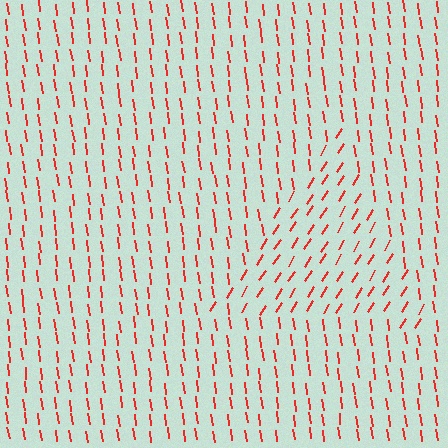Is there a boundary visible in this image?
Yes, there is a texture boundary formed by a change in line orientation.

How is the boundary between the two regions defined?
The boundary is defined purely by a change in line orientation (approximately 40 degrees difference). All lines are the same color and thickness.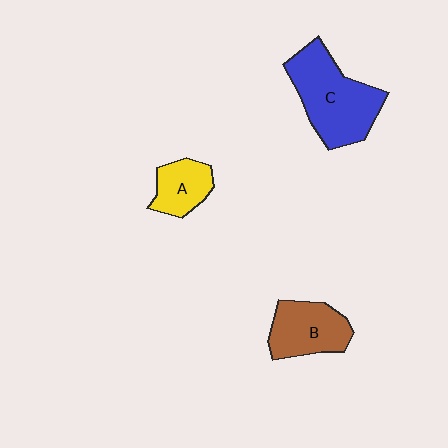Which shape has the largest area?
Shape C (blue).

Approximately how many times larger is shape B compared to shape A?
Approximately 1.4 times.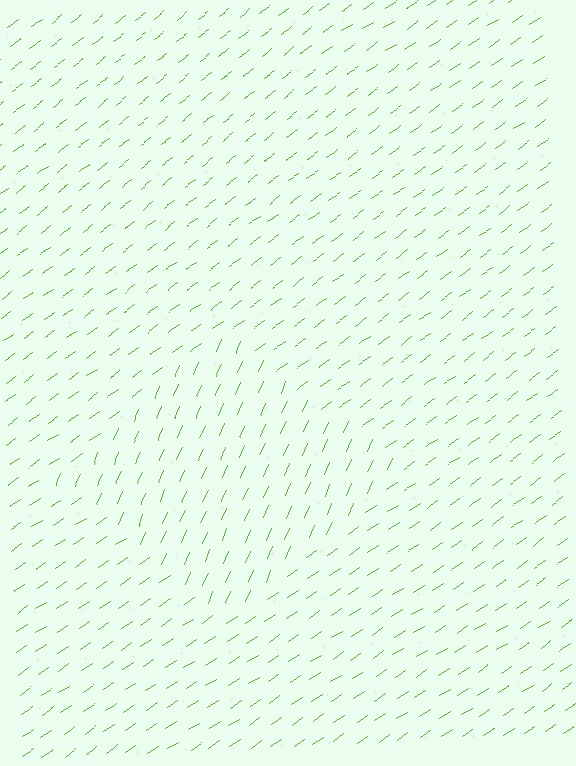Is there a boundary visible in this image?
Yes, there is a texture boundary formed by a change in line orientation.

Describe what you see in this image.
The image is filled with small lime line segments. A diamond region in the image has lines oriented differently from the surrounding lines, creating a visible texture boundary.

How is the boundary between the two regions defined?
The boundary is defined purely by a change in line orientation (approximately 32 degrees difference). All lines are the same color and thickness.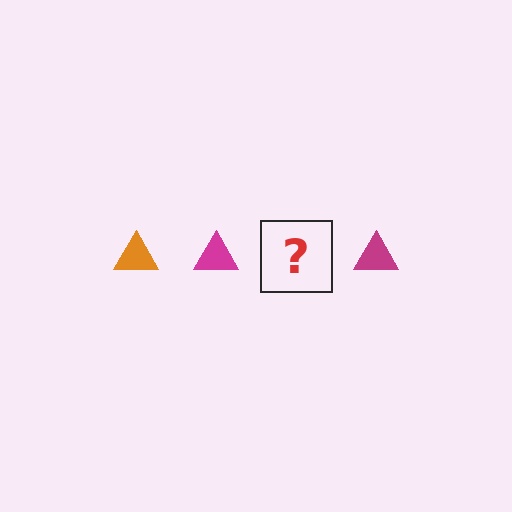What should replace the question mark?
The question mark should be replaced with an orange triangle.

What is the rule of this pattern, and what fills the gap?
The rule is that the pattern cycles through orange, magenta triangles. The gap should be filled with an orange triangle.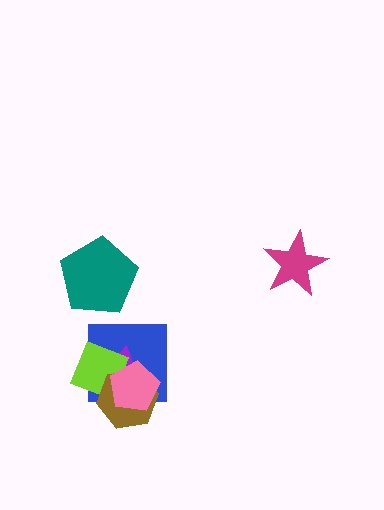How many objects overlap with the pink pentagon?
4 objects overlap with the pink pentagon.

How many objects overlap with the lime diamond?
4 objects overlap with the lime diamond.